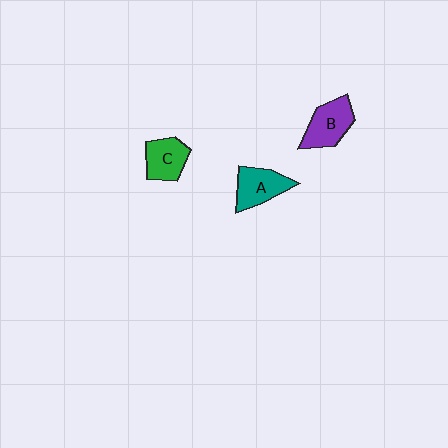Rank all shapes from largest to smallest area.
From largest to smallest: B (purple), A (teal), C (green).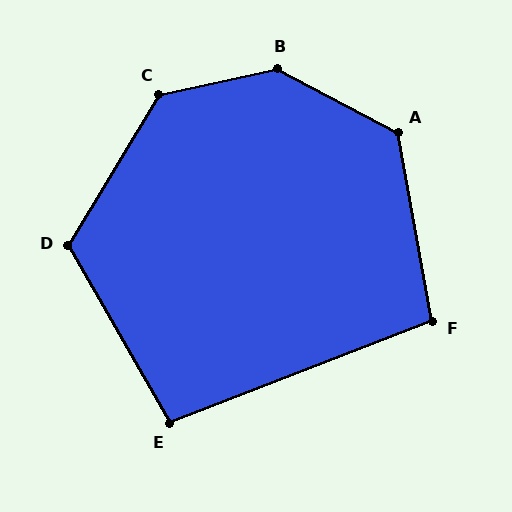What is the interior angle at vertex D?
Approximately 119 degrees (obtuse).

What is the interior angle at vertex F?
Approximately 101 degrees (obtuse).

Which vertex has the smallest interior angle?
E, at approximately 99 degrees.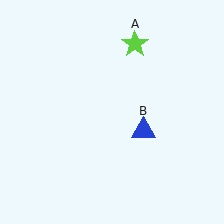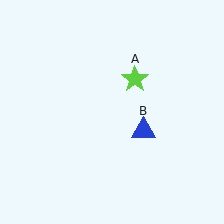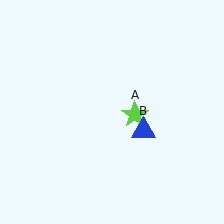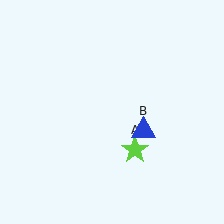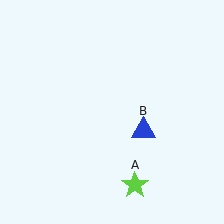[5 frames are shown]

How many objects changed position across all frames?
1 object changed position: lime star (object A).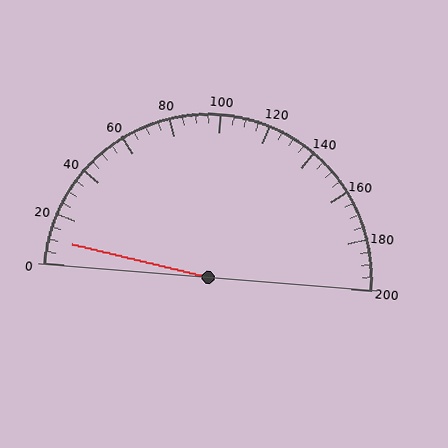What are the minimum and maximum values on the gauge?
The gauge ranges from 0 to 200.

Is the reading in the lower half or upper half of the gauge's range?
The reading is in the lower half of the range (0 to 200).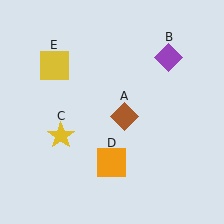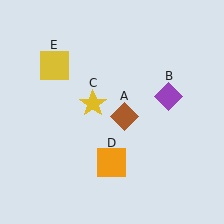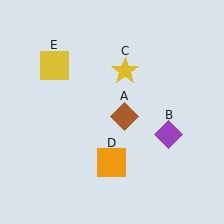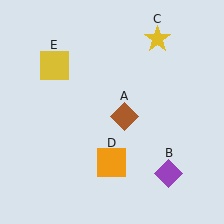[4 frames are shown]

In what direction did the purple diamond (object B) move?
The purple diamond (object B) moved down.